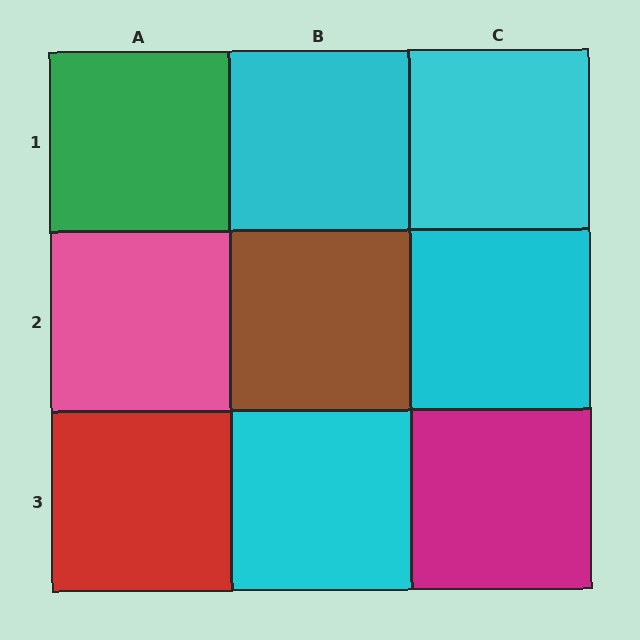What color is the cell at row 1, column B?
Cyan.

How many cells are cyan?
4 cells are cyan.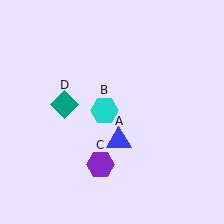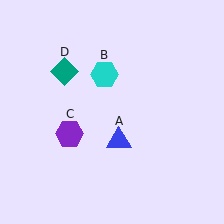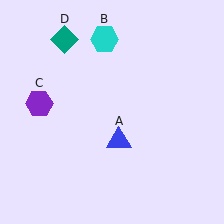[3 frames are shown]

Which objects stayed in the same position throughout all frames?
Blue triangle (object A) remained stationary.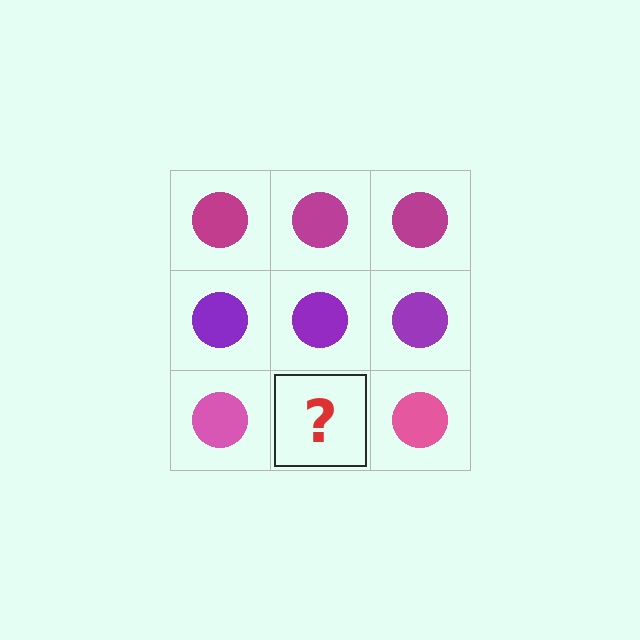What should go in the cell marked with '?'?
The missing cell should contain a pink circle.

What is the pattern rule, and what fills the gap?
The rule is that each row has a consistent color. The gap should be filled with a pink circle.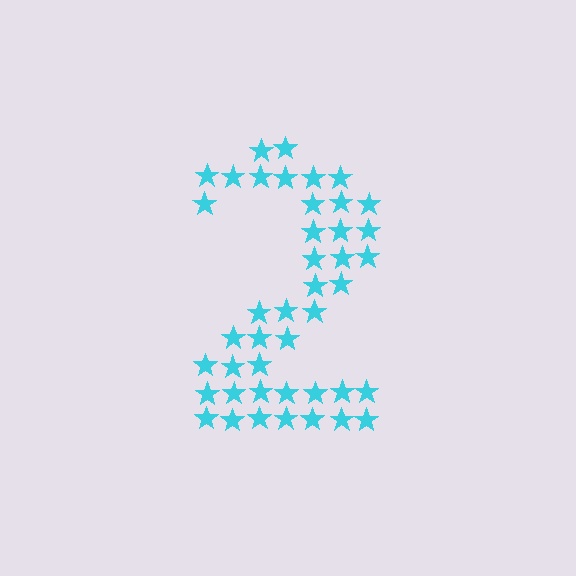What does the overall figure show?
The overall figure shows the digit 2.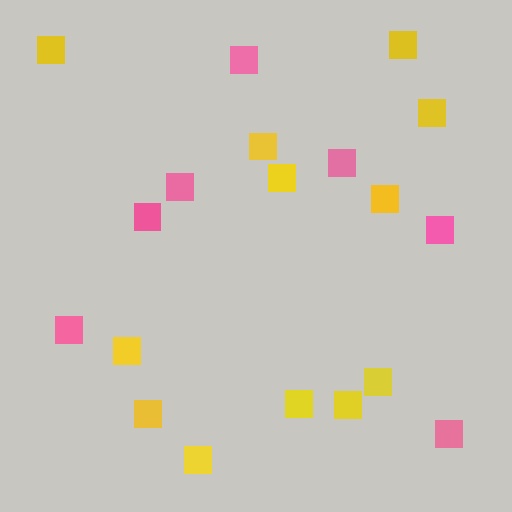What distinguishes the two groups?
There are 2 groups: one group of pink squares (7) and one group of yellow squares (12).